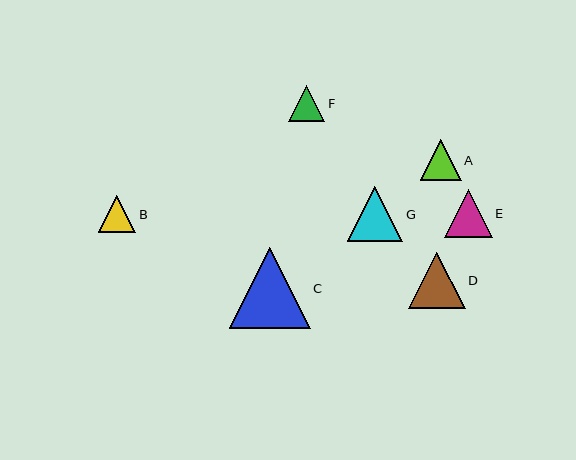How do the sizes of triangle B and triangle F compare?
Triangle B and triangle F are approximately the same size.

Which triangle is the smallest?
Triangle F is the smallest with a size of approximately 36 pixels.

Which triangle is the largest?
Triangle C is the largest with a size of approximately 81 pixels.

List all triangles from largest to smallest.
From largest to smallest: C, D, G, E, A, B, F.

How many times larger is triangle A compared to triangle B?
Triangle A is approximately 1.1 times the size of triangle B.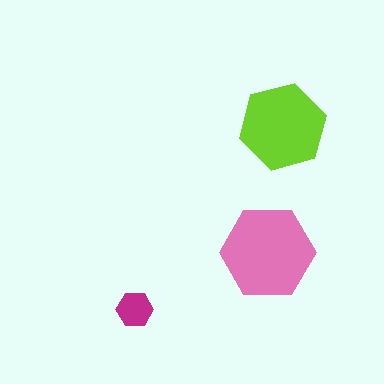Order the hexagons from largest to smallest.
the pink one, the lime one, the magenta one.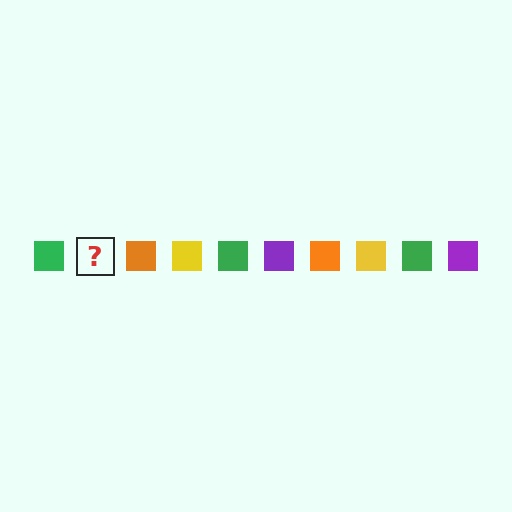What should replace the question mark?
The question mark should be replaced with a purple square.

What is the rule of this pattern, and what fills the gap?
The rule is that the pattern cycles through green, purple, orange, yellow squares. The gap should be filled with a purple square.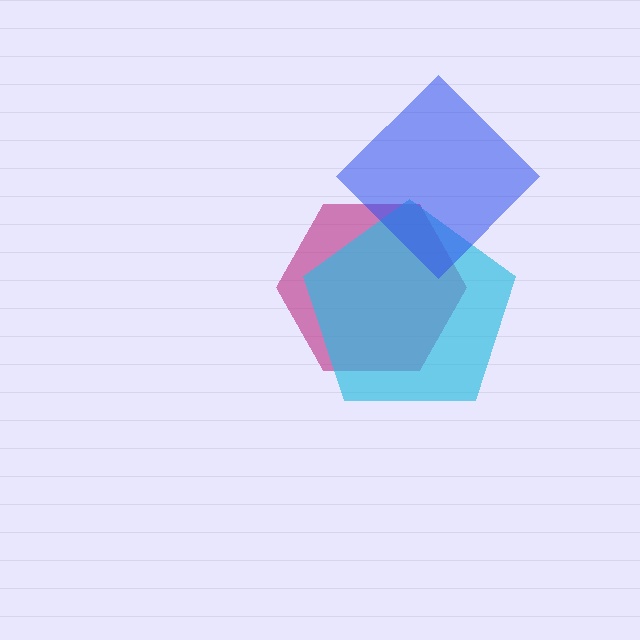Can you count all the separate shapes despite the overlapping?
Yes, there are 3 separate shapes.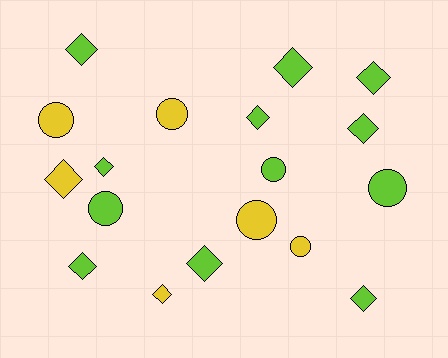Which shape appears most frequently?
Diamond, with 11 objects.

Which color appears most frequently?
Lime, with 12 objects.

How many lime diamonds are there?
There are 9 lime diamonds.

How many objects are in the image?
There are 18 objects.